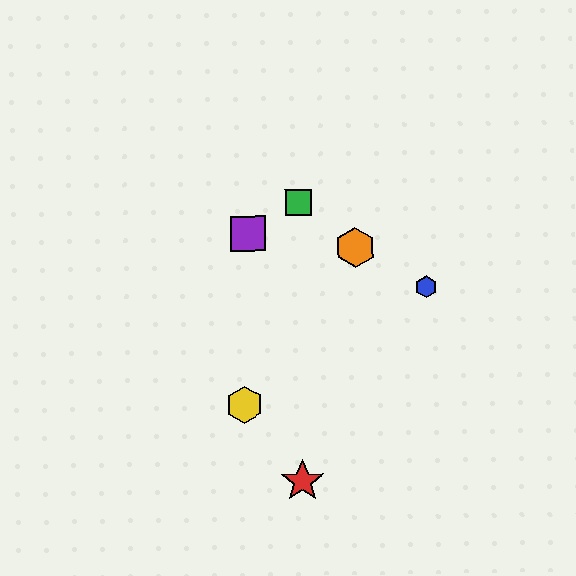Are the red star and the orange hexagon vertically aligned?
No, the red star is at x≈302 and the orange hexagon is at x≈355.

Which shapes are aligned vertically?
The red star, the green square are aligned vertically.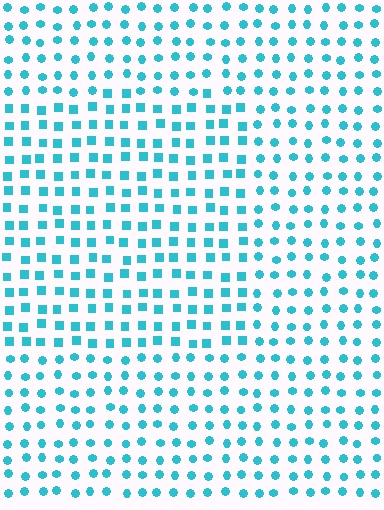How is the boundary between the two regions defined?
The boundary is defined by a change in element shape: squares inside vs. circles outside. All elements share the same color and spacing.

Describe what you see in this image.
The image is filled with small cyan elements arranged in a uniform grid. A rectangle-shaped region contains squares, while the surrounding area contains circles. The boundary is defined purely by the change in element shape.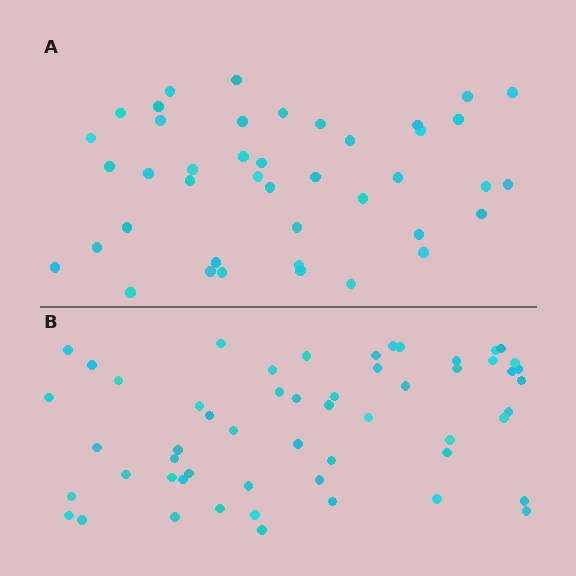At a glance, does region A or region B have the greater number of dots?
Region B (the bottom region) has more dots.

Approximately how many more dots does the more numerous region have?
Region B has approximately 15 more dots than region A.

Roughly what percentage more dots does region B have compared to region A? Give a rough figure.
About 30% more.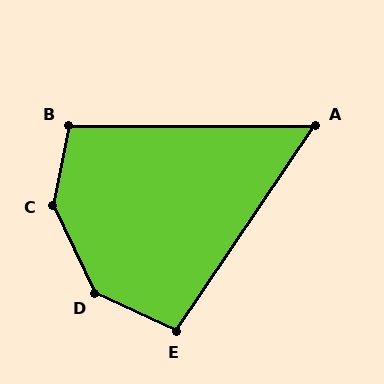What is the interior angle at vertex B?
Approximately 101 degrees (obtuse).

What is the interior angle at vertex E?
Approximately 99 degrees (obtuse).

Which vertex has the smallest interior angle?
A, at approximately 56 degrees.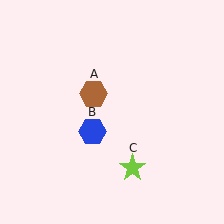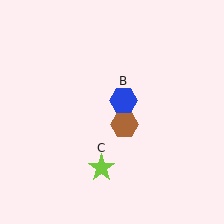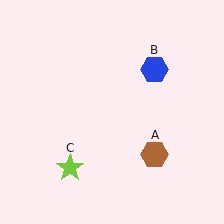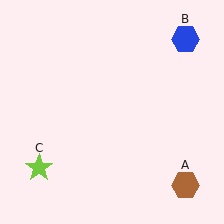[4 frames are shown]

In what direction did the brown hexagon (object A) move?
The brown hexagon (object A) moved down and to the right.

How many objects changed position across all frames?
3 objects changed position: brown hexagon (object A), blue hexagon (object B), lime star (object C).